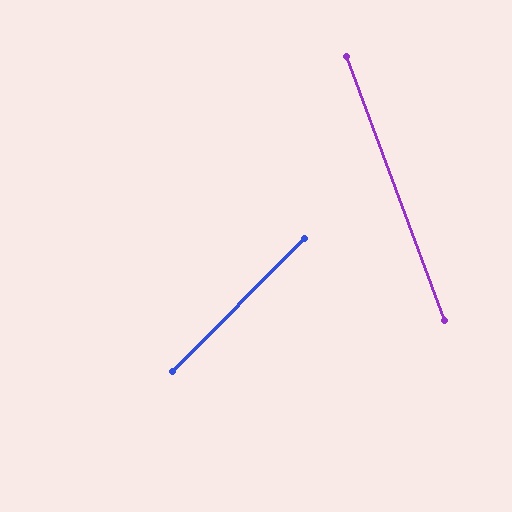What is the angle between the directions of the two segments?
Approximately 65 degrees.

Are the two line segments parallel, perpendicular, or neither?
Neither parallel nor perpendicular — they differ by about 65°.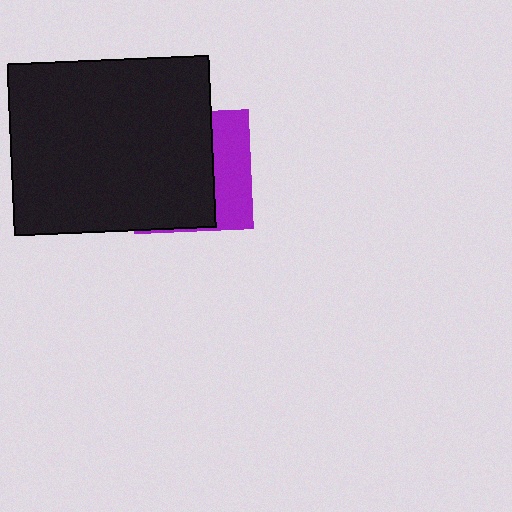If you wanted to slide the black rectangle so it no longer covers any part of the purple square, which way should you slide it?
Slide it left — that is the most direct way to separate the two shapes.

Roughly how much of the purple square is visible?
A small part of it is visible (roughly 34%).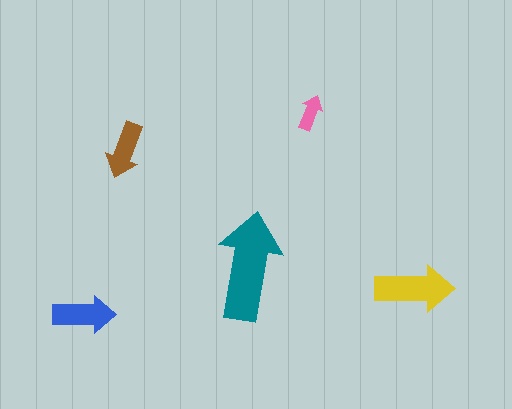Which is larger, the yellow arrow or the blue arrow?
The yellow one.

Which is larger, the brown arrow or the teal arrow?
The teal one.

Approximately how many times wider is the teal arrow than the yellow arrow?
About 1.5 times wider.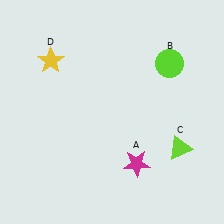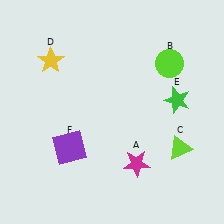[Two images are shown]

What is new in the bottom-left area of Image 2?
A purple square (F) was added in the bottom-left area of Image 2.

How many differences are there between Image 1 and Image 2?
There are 2 differences between the two images.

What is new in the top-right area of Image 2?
A green star (E) was added in the top-right area of Image 2.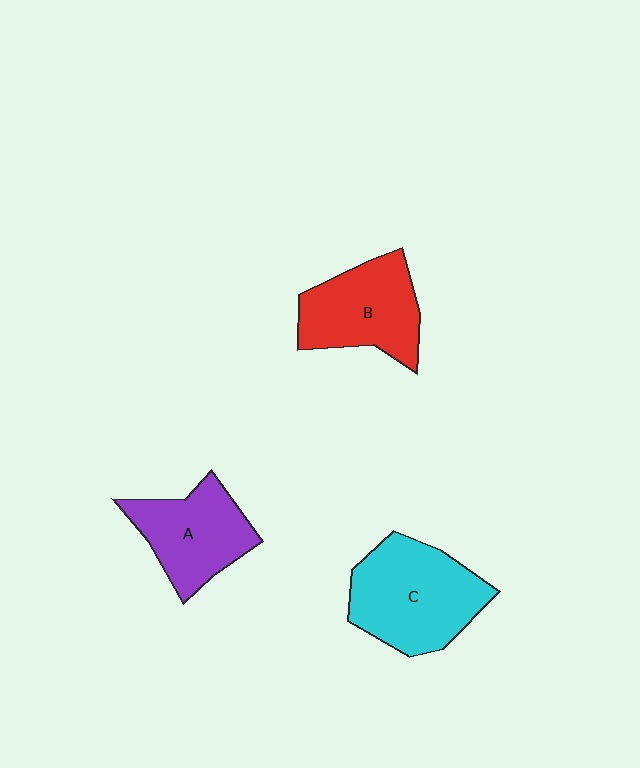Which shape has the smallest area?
Shape A (purple).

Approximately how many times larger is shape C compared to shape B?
Approximately 1.2 times.